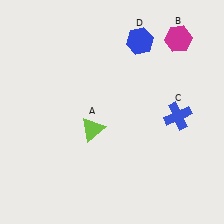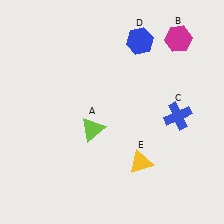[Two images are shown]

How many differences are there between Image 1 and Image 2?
There is 1 difference between the two images.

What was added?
A yellow triangle (E) was added in Image 2.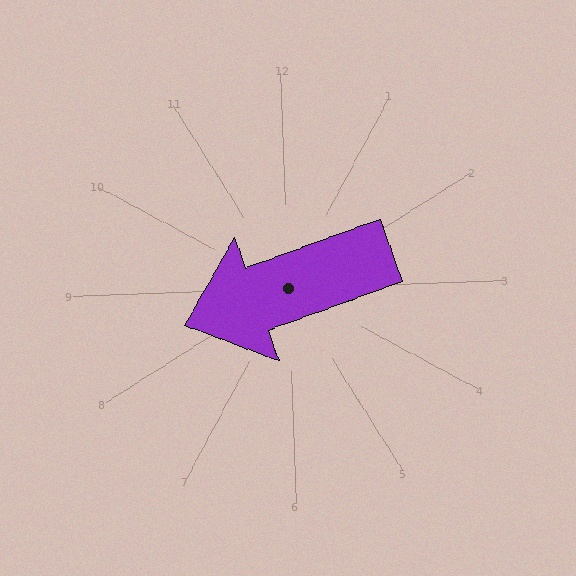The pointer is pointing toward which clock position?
Roughly 8 o'clock.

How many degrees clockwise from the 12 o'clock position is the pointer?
Approximately 252 degrees.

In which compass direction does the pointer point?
West.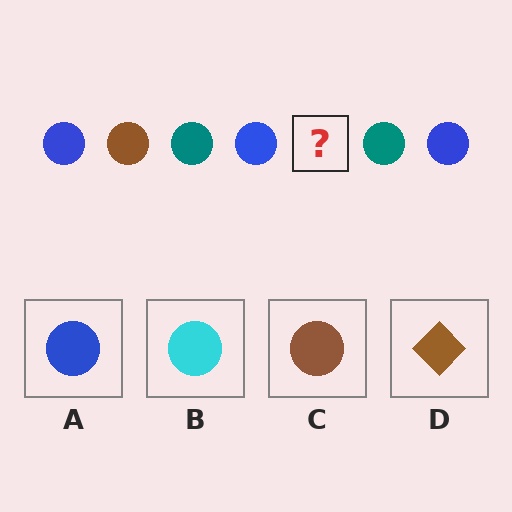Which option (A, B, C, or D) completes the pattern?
C.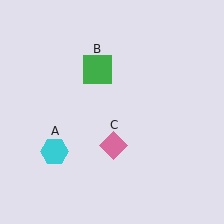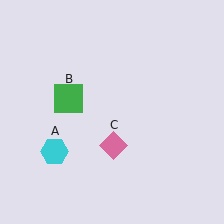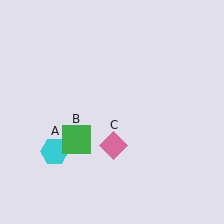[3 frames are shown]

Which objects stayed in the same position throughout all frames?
Cyan hexagon (object A) and pink diamond (object C) remained stationary.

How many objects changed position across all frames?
1 object changed position: green square (object B).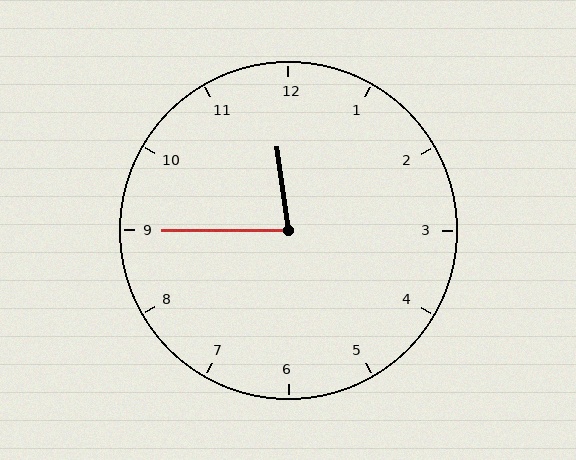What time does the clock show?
11:45.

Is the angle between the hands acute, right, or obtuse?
It is acute.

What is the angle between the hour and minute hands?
Approximately 82 degrees.